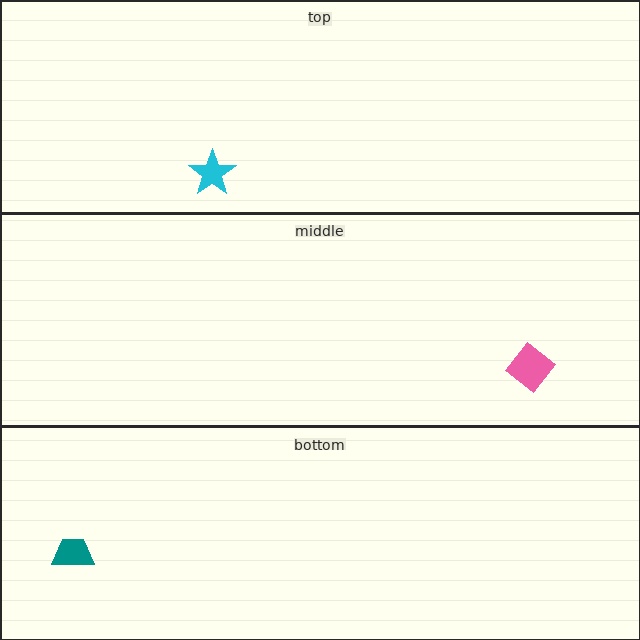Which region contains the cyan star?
The top region.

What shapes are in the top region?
The cyan star.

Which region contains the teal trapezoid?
The bottom region.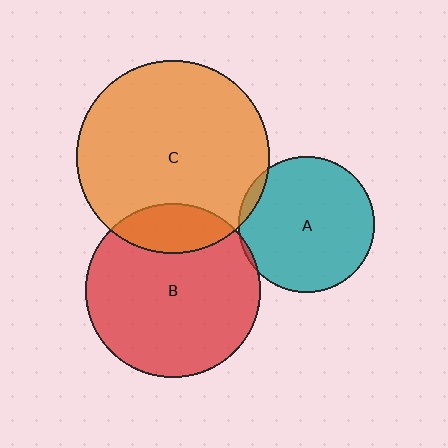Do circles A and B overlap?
Yes.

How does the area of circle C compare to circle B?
Approximately 1.2 times.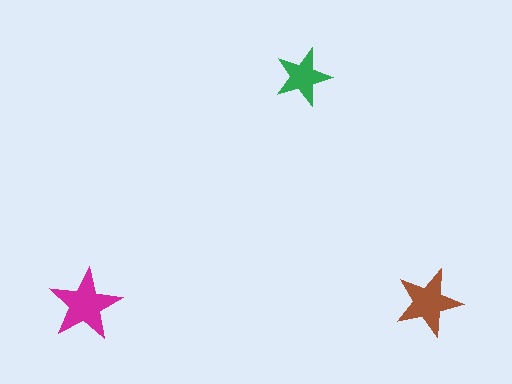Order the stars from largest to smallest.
the magenta one, the brown one, the green one.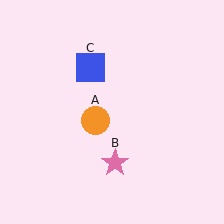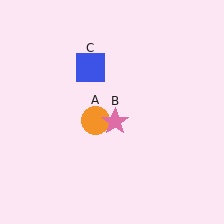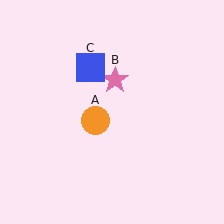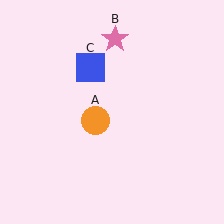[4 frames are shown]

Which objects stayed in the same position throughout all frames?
Orange circle (object A) and blue square (object C) remained stationary.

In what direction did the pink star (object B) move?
The pink star (object B) moved up.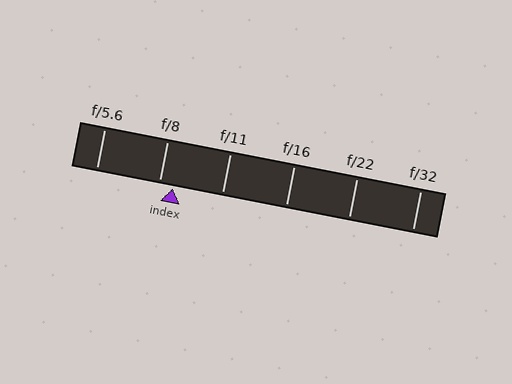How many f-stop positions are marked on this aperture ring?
There are 6 f-stop positions marked.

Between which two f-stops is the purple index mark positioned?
The index mark is between f/8 and f/11.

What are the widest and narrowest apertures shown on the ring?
The widest aperture shown is f/5.6 and the narrowest is f/32.